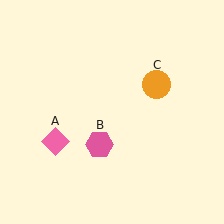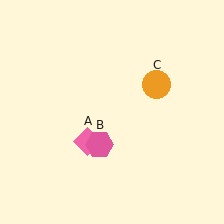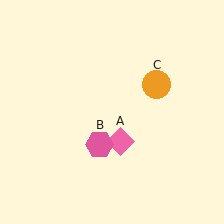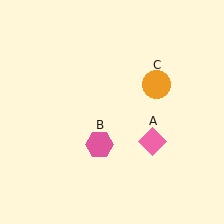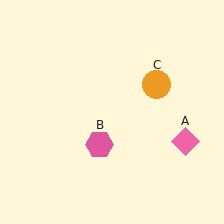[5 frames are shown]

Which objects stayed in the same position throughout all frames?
Pink hexagon (object B) and orange circle (object C) remained stationary.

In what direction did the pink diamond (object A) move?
The pink diamond (object A) moved right.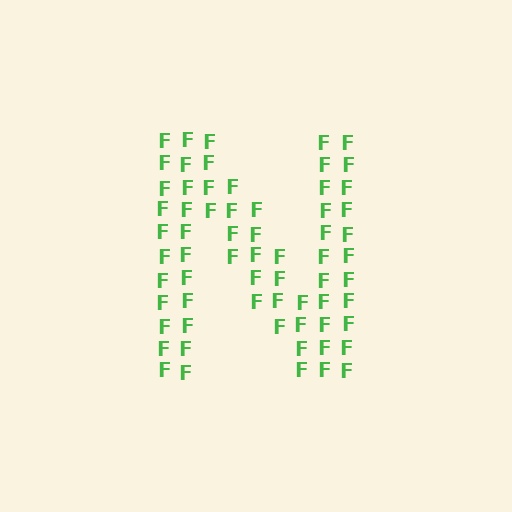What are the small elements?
The small elements are letter F's.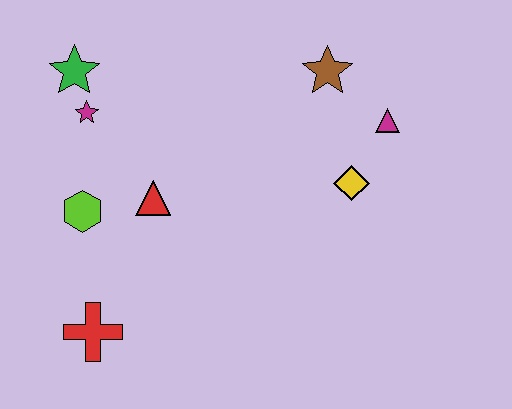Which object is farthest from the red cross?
The magenta triangle is farthest from the red cross.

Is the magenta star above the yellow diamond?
Yes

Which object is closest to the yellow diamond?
The magenta triangle is closest to the yellow diamond.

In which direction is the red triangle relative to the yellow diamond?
The red triangle is to the left of the yellow diamond.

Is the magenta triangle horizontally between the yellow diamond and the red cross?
No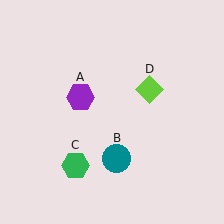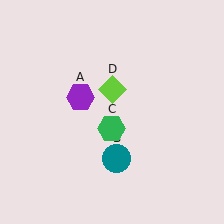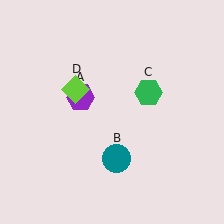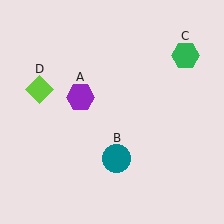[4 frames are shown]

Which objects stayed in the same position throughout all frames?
Purple hexagon (object A) and teal circle (object B) remained stationary.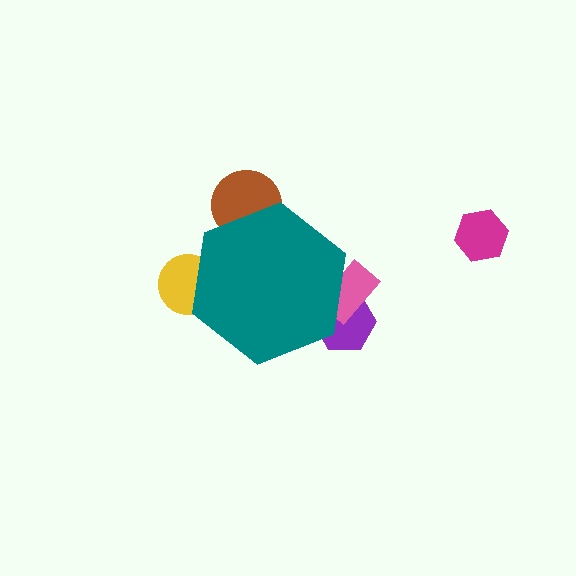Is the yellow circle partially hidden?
Yes, the yellow circle is partially hidden behind the teal hexagon.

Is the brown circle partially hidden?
Yes, the brown circle is partially hidden behind the teal hexagon.